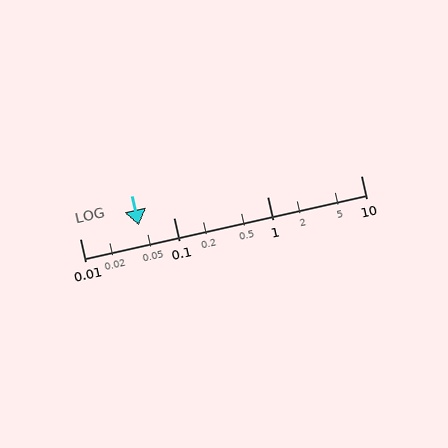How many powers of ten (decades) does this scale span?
The scale spans 3 decades, from 0.01 to 10.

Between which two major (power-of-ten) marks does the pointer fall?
The pointer is between 0.01 and 0.1.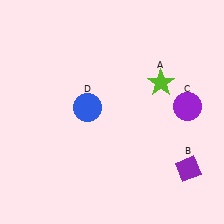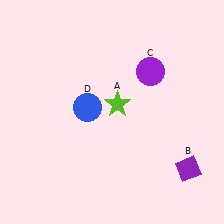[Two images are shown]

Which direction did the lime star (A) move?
The lime star (A) moved left.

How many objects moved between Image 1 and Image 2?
2 objects moved between the two images.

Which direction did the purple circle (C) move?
The purple circle (C) moved left.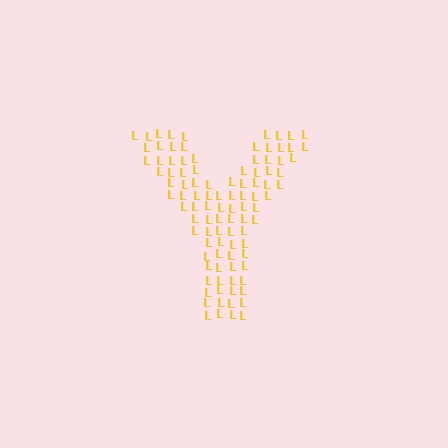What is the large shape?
The large shape is the letter Y.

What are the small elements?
The small elements are letter L's.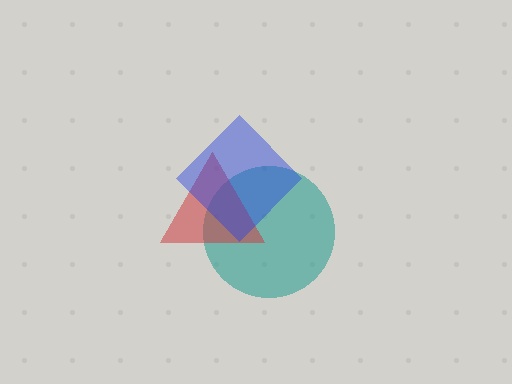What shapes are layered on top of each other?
The layered shapes are: a teal circle, a red triangle, a blue diamond.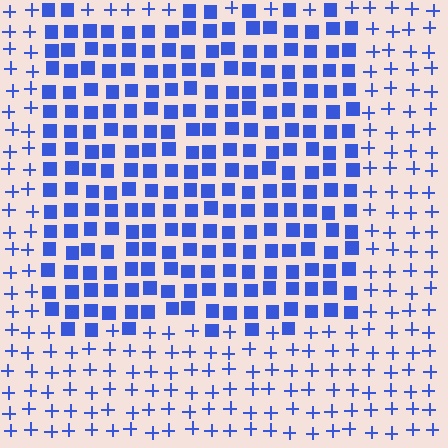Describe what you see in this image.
The image is filled with small blue elements arranged in a uniform grid. A rectangle-shaped region contains squares, while the surrounding area contains plus signs. The boundary is defined purely by the change in element shape.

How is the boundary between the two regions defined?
The boundary is defined by a change in element shape: squares inside vs. plus signs outside. All elements share the same color and spacing.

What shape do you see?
I see a rectangle.